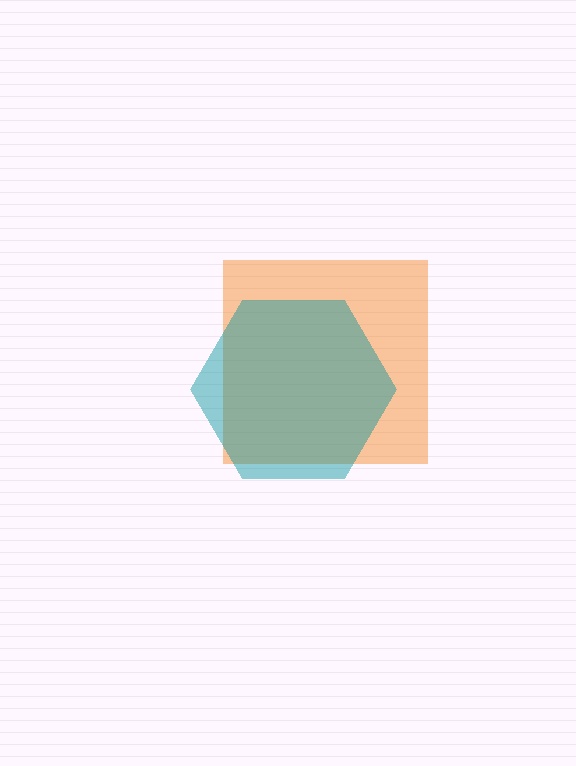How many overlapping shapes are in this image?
There are 2 overlapping shapes in the image.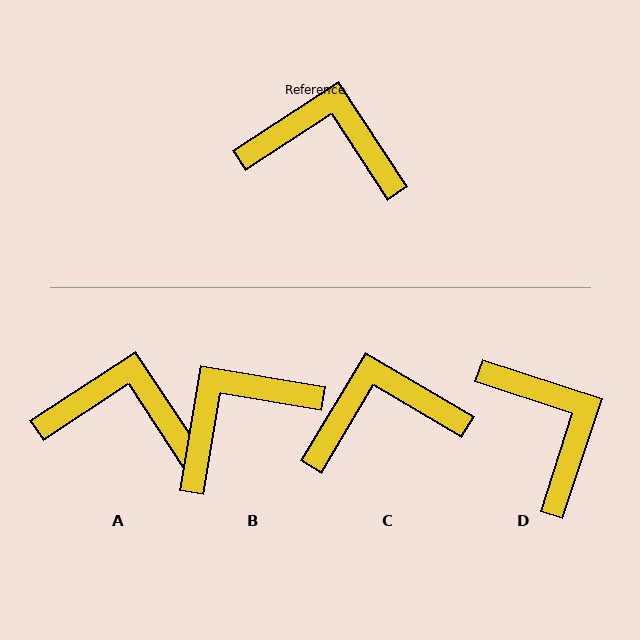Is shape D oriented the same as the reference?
No, it is off by about 52 degrees.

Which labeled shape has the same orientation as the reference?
A.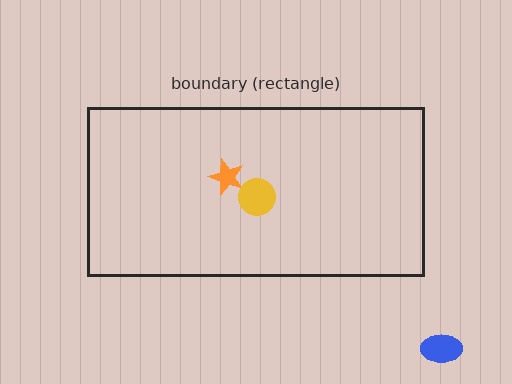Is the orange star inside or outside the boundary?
Inside.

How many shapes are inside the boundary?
2 inside, 1 outside.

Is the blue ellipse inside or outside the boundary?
Outside.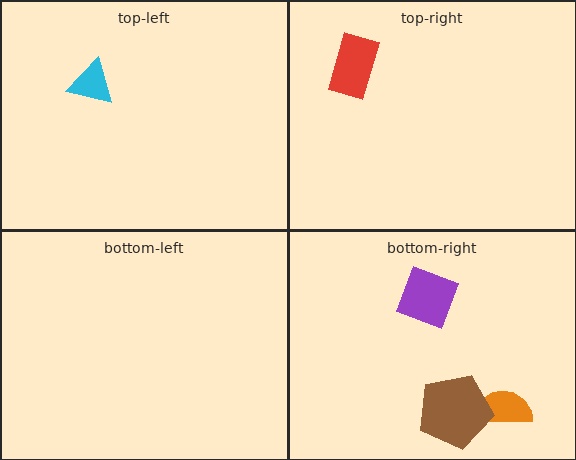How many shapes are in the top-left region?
1.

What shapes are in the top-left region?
The cyan triangle.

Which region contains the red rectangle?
The top-right region.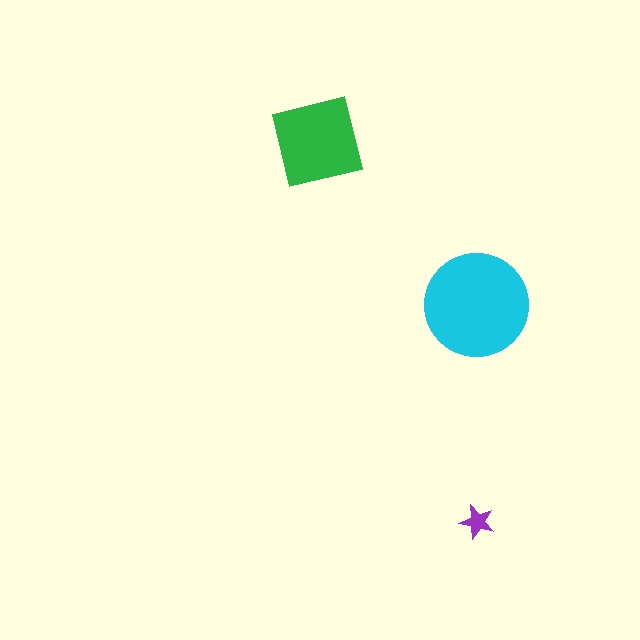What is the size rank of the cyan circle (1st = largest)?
1st.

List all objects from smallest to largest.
The purple star, the green square, the cyan circle.